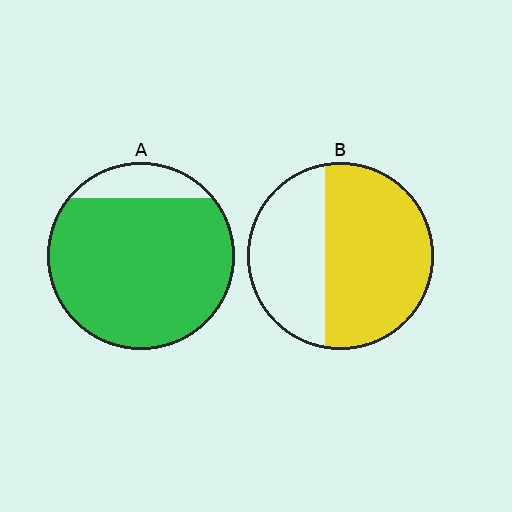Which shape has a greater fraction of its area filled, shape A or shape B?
Shape A.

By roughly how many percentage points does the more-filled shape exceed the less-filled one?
By roughly 25 percentage points (A over B).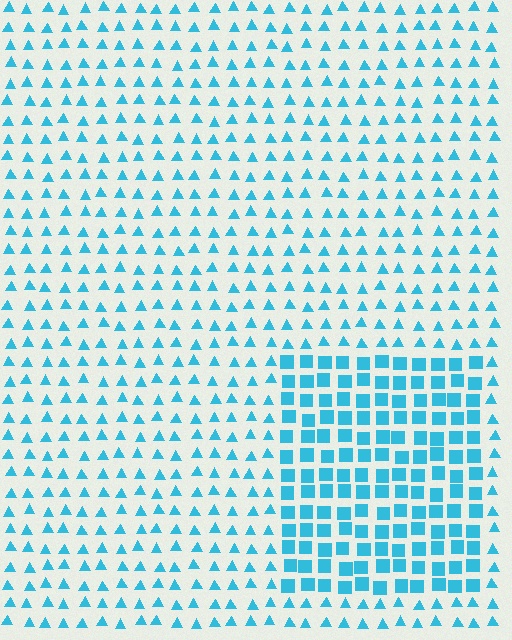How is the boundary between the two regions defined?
The boundary is defined by a change in element shape: squares inside vs. triangles outside. All elements share the same color and spacing.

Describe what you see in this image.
The image is filled with small cyan elements arranged in a uniform grid. A rectangle-shaped region contains squares, while the surrounding area contains triangles. The boundary is defined purely by the change in element shape.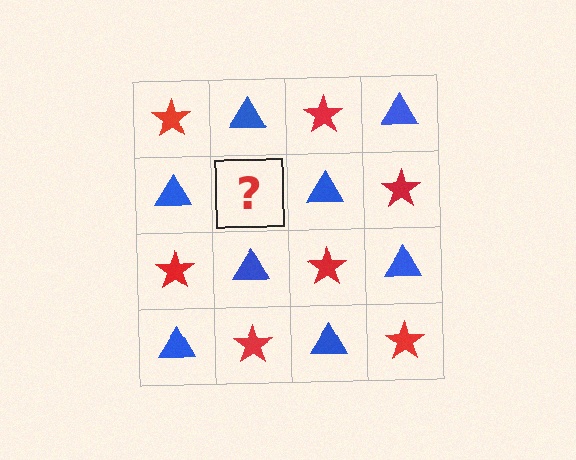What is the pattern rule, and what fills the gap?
The rule is that it alternates red star and blue triangle in a checkerboard pattern. The gap should be filled with a red star.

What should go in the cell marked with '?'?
The missing cell should contain a red star.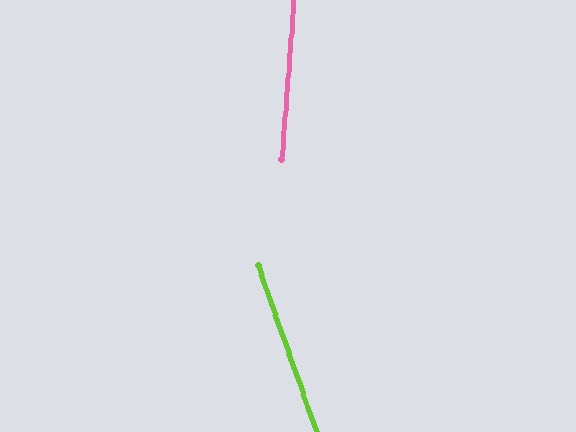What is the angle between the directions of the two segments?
Approximately 24 degrees.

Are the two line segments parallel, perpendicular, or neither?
Neither parallel nor perpendicular — they differ by about 24°.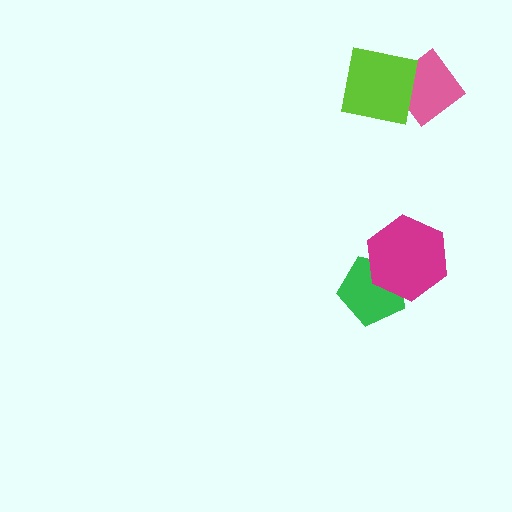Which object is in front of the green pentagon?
The magenta hexagon is in front of the green pentagon.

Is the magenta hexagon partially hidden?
No, no other shape covers it.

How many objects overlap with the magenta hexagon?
1 object overlaps with the magenta hexagon.